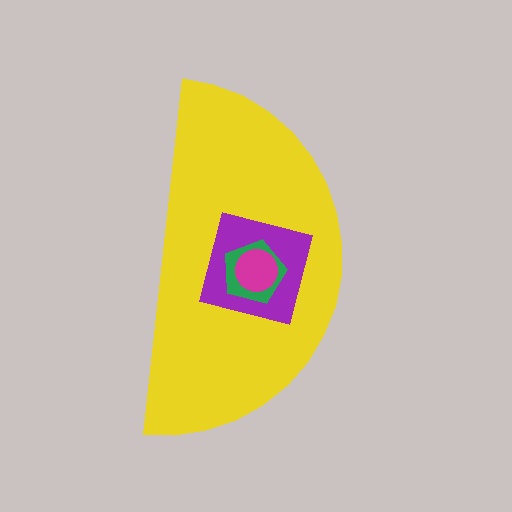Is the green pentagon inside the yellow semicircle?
Yes.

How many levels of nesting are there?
4.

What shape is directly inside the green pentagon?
The magenta circle.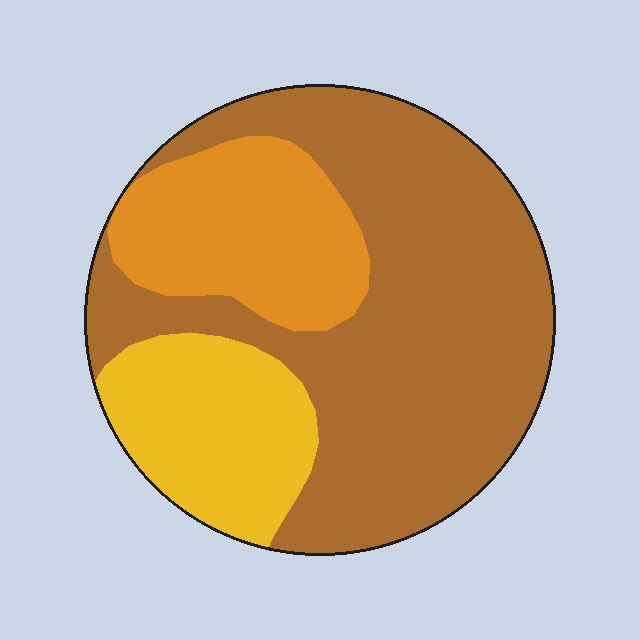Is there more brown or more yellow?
Brown.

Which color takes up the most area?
Brown, at roughly 60%.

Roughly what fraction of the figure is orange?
Orange covers around 20% of the figure.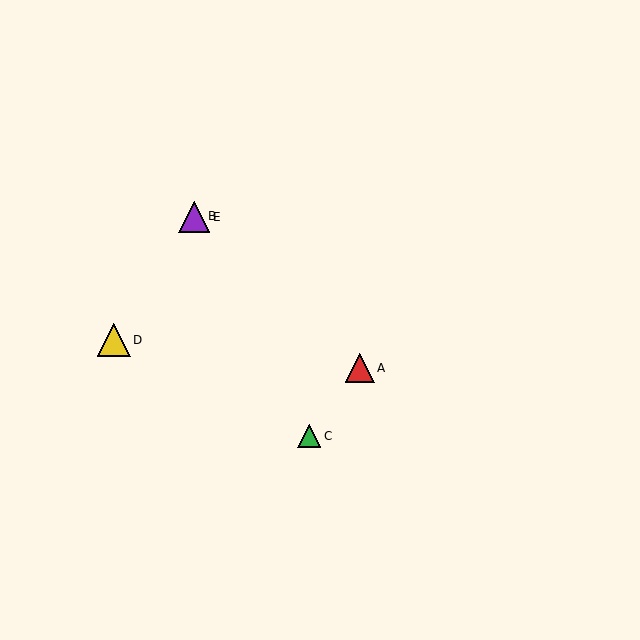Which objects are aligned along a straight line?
Objects A, B, E are aligned along a straight line.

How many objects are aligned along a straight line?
3 objects (A, B, E) are aligned along a straight line.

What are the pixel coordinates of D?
Object D is at (114, 340).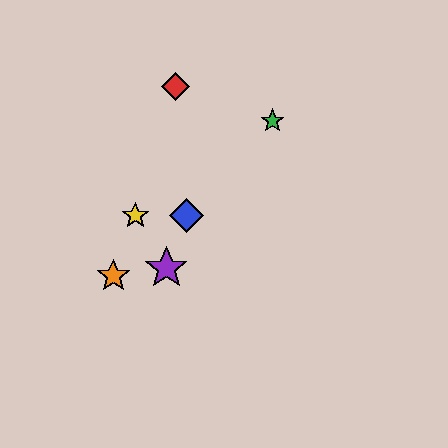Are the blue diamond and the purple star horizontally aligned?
No, the blue diamond is at y≈216 and the purple star is at y≈268.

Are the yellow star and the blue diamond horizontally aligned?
Yes, both are at y≈216.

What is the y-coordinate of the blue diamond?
The blue diamond is at y≈216.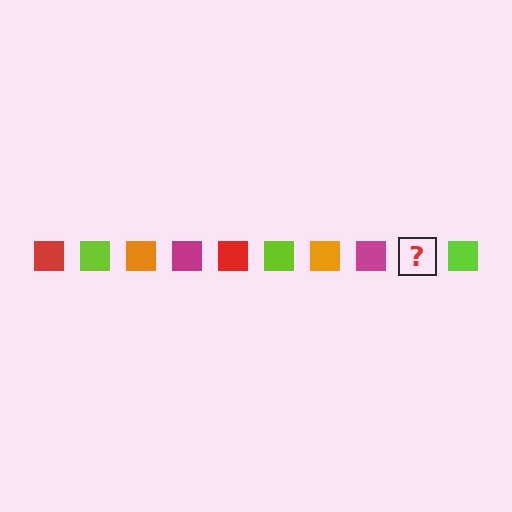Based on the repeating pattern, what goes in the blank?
The blank should be a red square.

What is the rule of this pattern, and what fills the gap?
The rule is that the pattern cycles through red, lime, orange, magenta squares. The gap should be filled with a red square.